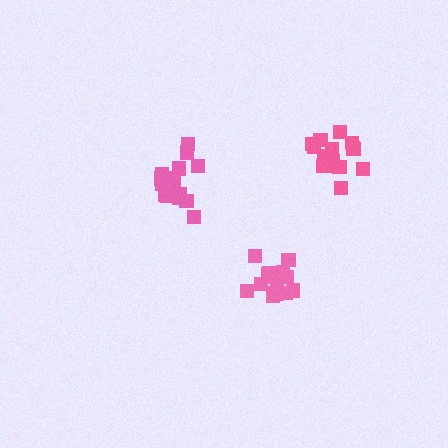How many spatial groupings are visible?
There are 3 spatial groupings.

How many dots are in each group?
Group 1: 15 dots, Group 2: 15 dots, Group 3: 17 dots (47 total).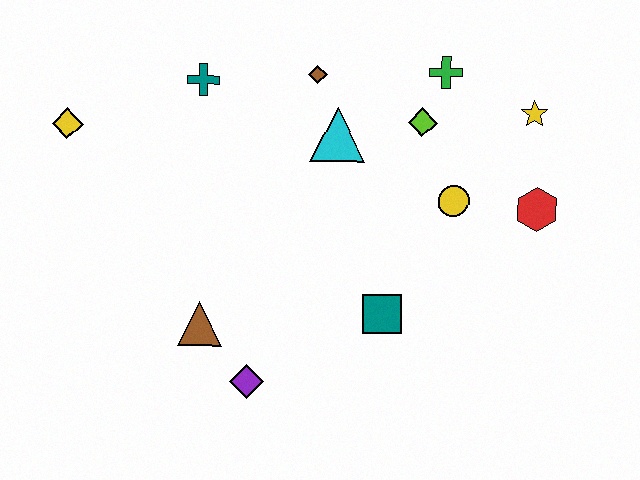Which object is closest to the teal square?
The yellow circle is closest to the teal square.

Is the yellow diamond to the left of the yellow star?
Yes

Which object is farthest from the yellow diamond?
The red hexagon is farthest from the yellow diamond.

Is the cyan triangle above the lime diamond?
No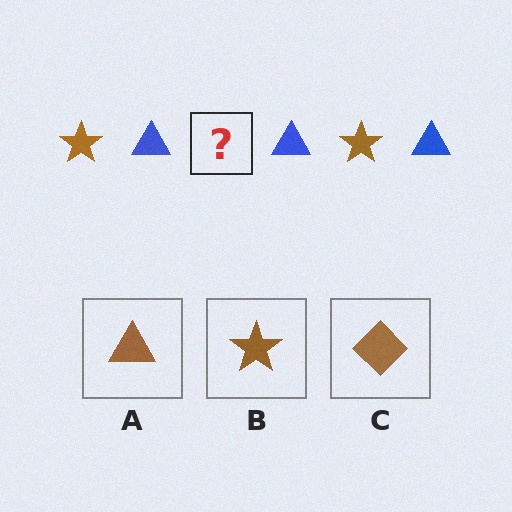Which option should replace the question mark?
Option B.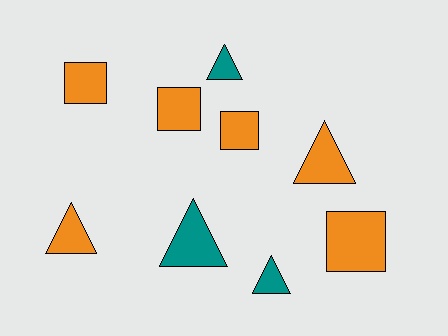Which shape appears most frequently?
Triangle, with 5 objects.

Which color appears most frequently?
Orange, with 6 objects.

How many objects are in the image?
There are 9 objects.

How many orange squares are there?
There are 4 orange squares.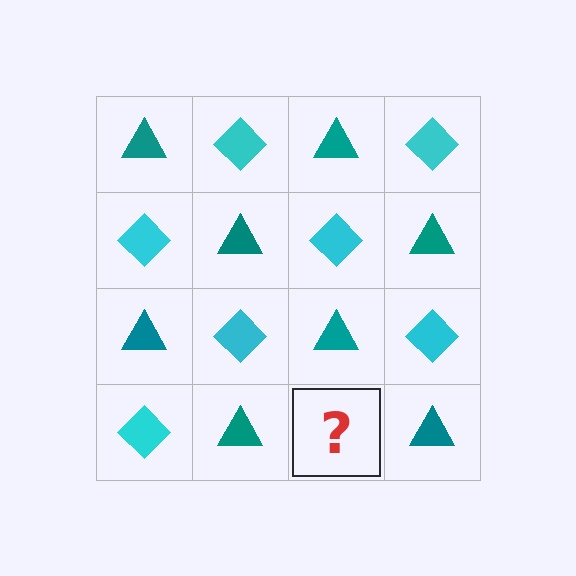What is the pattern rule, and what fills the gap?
The rule is that it alternates teal triangle and cyan diamond in a checkerboard pattern. The gap should be filled with a cyan diamond.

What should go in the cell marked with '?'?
The missing cell should contain a cyan diamond.